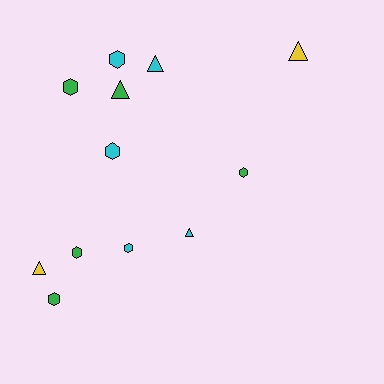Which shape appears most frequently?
Hexagon, with 7 objects.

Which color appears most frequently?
Cyan, with 5 objects.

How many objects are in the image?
There are 12 objects.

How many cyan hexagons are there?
There are 3 cyan hexagons.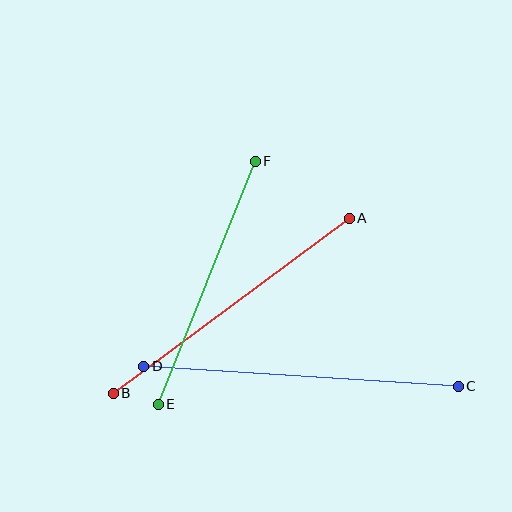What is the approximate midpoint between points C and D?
The midpoint is at approximately (301, 376) pixels.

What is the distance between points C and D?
The distance is approximately 315 pixels.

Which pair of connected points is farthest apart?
Points C and D are farthest apart.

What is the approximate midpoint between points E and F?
The midpoint is at approximately (207, 283) pixels.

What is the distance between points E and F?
The distance is approximately 261 pixels.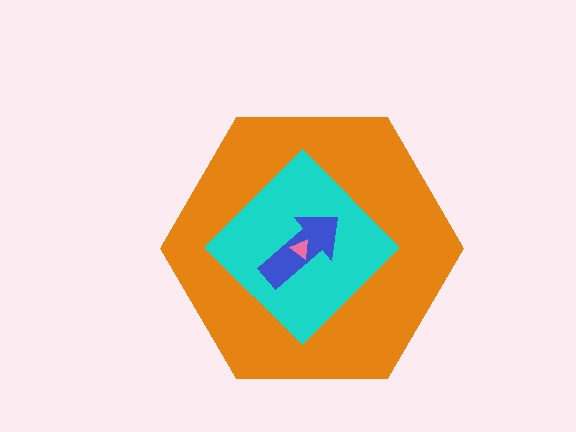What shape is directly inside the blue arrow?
The pink triangle.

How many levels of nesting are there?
4.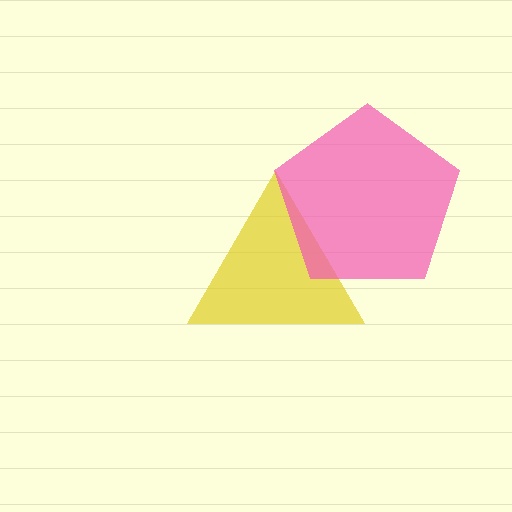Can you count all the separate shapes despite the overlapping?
Yes, there are 2 separate shapes.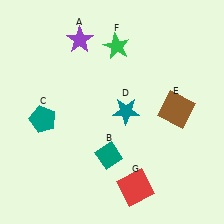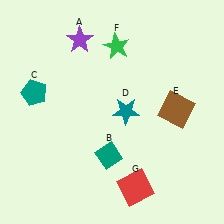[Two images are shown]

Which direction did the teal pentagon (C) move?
The teal pentagon (C) moved up.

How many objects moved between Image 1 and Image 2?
1 object moved between the two images.